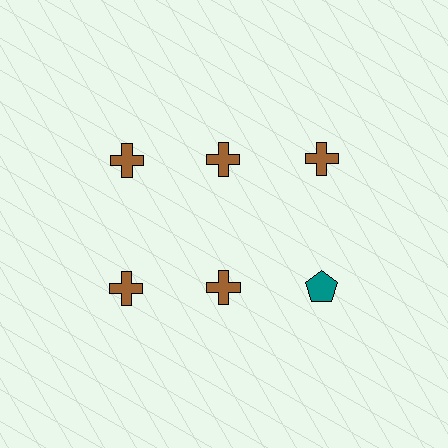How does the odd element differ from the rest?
It differs in both color (teal instead of brown) and shape (pentagon instead of cross).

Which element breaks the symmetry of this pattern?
The teal pentagon in the second row, center column breaks the symmetry. All other shapes are brown crosses.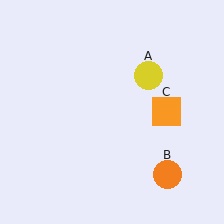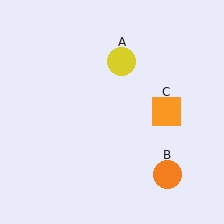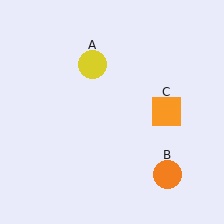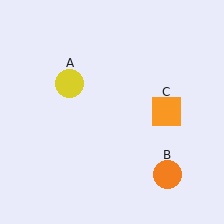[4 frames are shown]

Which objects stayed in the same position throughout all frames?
Orange circle (object B) and orange square (object C) remained stationary.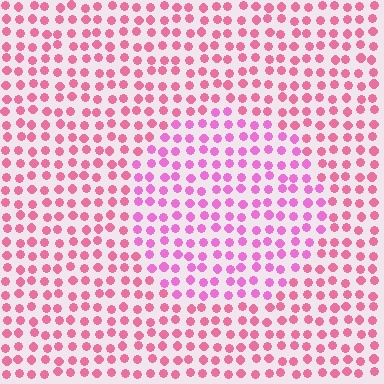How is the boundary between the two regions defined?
The boundary is defined purely by a slight shift in hue (about 26 degrees). Spacing, size, and orientation are identical on both sides.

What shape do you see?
I see a circle.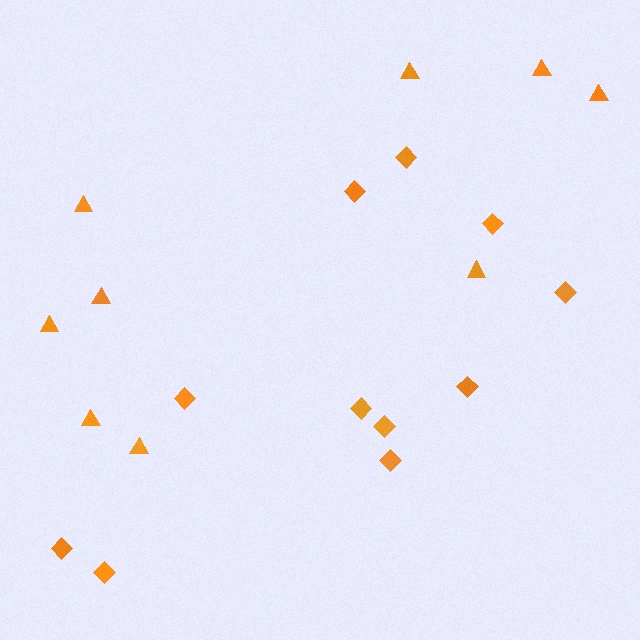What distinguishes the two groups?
There are 2 groups: one group of triangles (9) and one group of diamonds (11).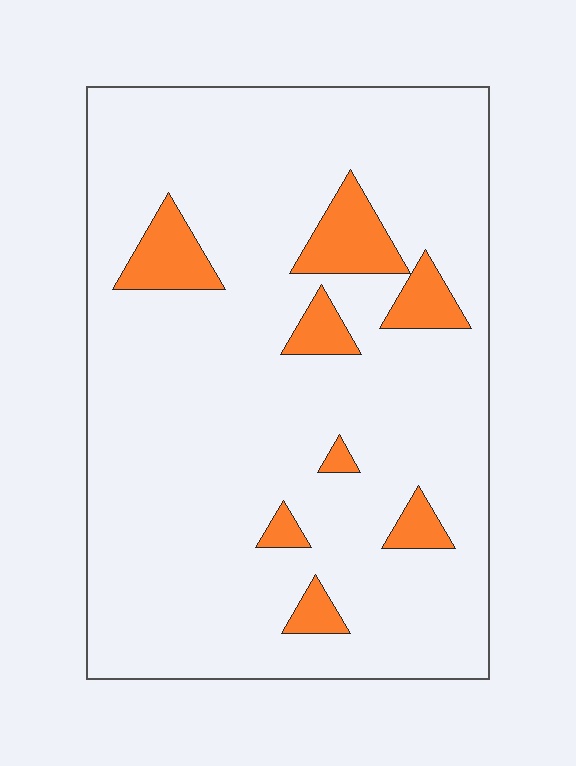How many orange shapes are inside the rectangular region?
8.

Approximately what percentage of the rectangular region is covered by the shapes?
Approximately 10%.